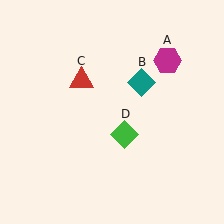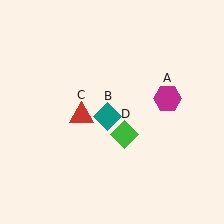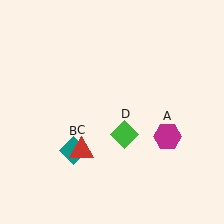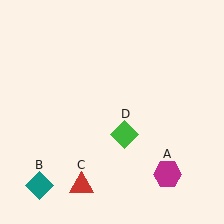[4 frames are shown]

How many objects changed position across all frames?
3 objects changed position: magenta hexagon (object A), teal diamond (object B), red triangle (object C).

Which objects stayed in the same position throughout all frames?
Green diamond (object D) remained stationary.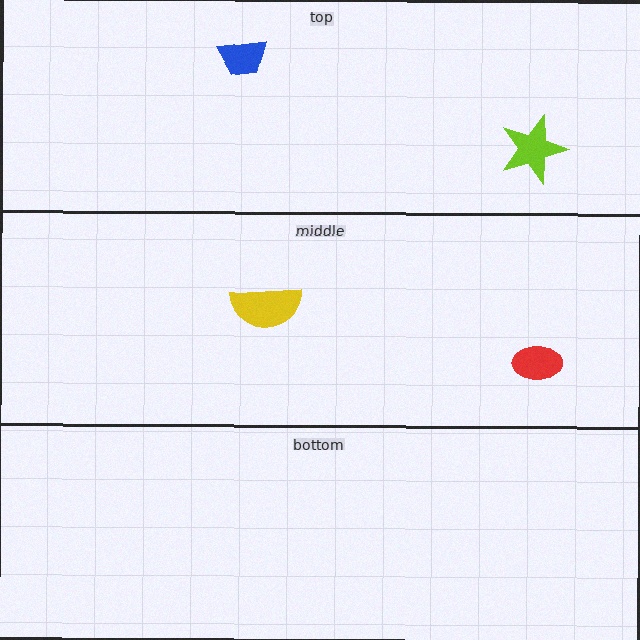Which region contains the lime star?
The top region.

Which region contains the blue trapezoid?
The top region.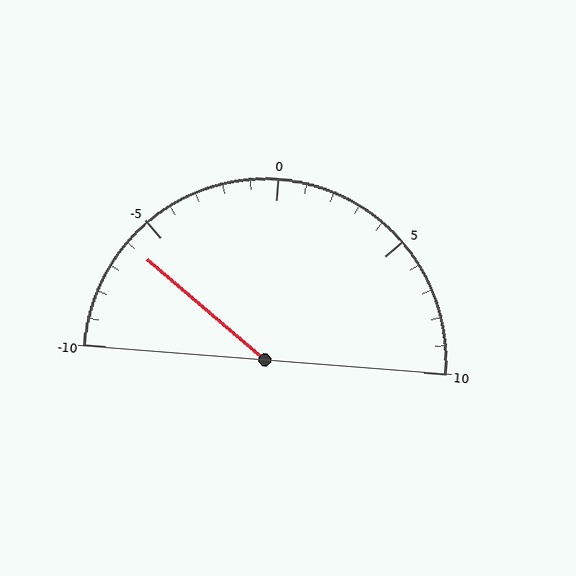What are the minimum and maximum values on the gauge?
The gauge ranges from -10 to 10.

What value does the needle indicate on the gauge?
The needle indicates approximately -6.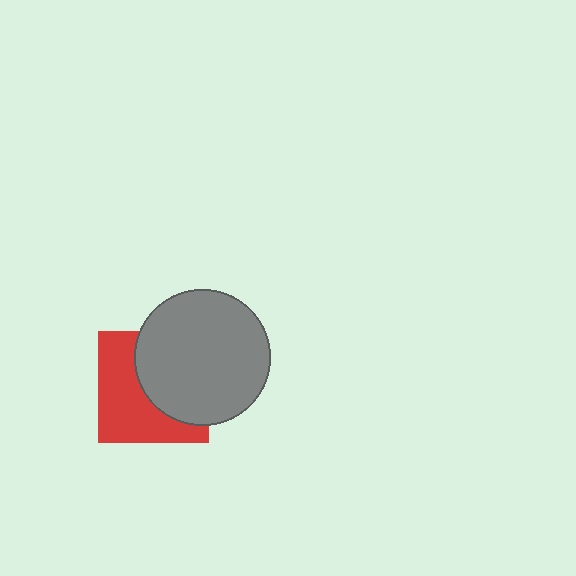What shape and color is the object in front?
The object in front is a gray circle.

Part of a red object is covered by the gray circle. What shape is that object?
It is a square.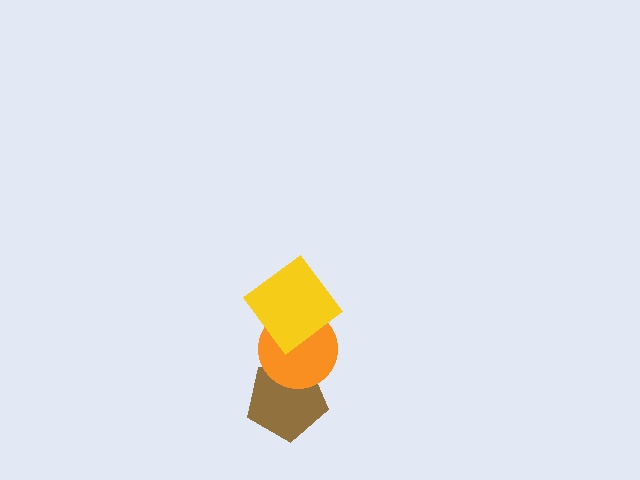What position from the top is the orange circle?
The orange circle is 2nd from the top.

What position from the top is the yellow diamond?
The yellow diamond is 1st from the top.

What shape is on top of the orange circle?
The yellow diamond is on top of the orange circle.